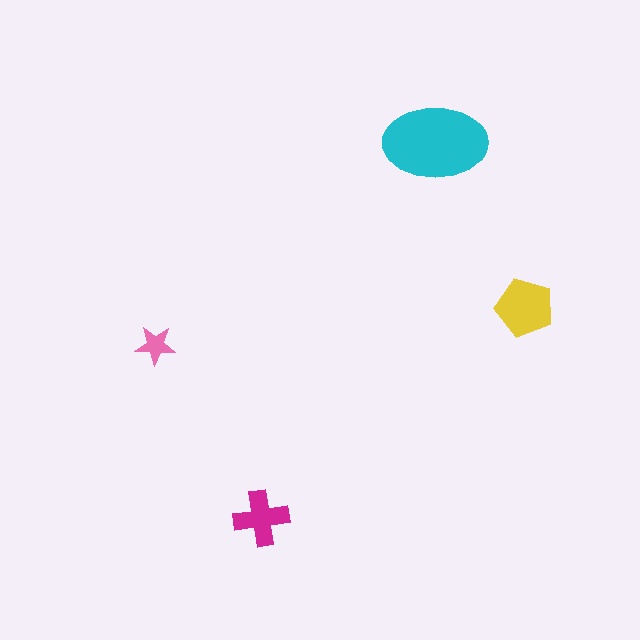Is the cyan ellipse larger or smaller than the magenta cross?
Larger.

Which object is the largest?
The cyan ellipse.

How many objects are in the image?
There are 4 objects in the image.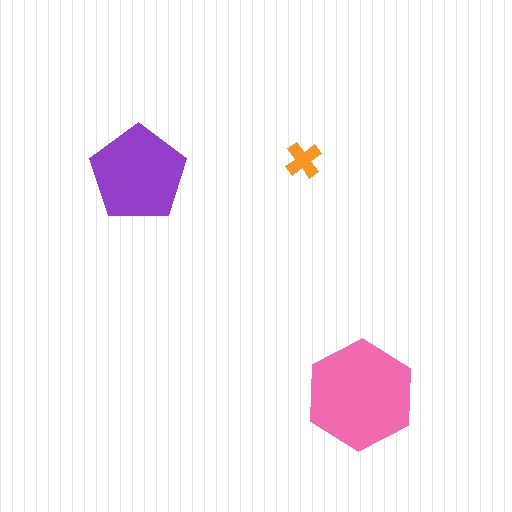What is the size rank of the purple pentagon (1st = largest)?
2nd.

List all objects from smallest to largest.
The orange cross, the purple pentagon, the pink hexagon.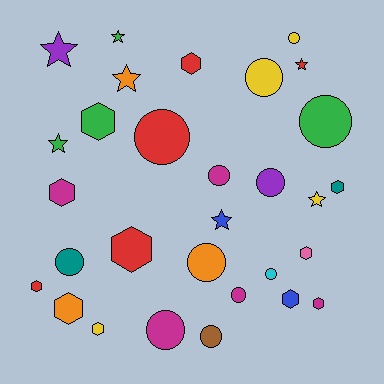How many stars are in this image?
There are 7 stars.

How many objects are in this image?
There are 30 objects.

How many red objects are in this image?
There are 5 red objects.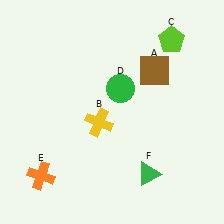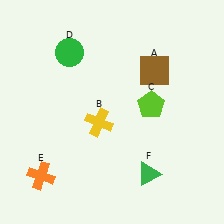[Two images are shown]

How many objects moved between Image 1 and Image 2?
2 objects moved between the two images.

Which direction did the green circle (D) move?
The green circle (D) moved left.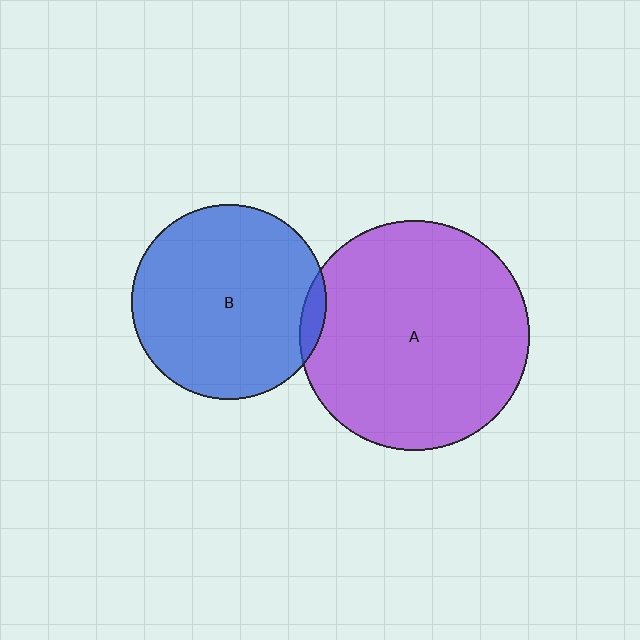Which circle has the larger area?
Circle A (purple).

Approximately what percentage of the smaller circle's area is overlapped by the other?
Approximately 5%.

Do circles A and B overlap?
Yes.